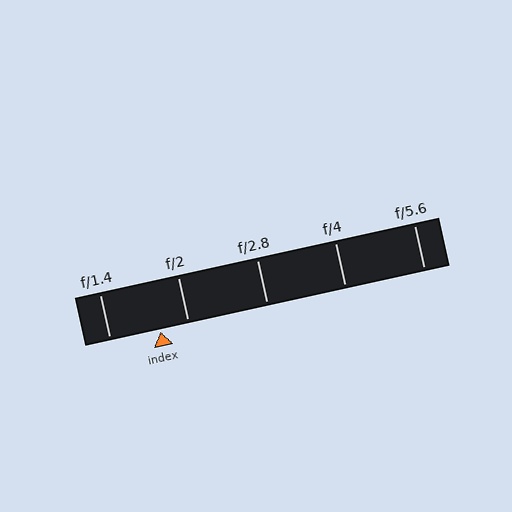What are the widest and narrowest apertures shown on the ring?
The widest aperture shown is f/1.4 and the narrowest is f/5.6.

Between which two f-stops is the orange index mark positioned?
The index mark is between f/1.4 and f/2.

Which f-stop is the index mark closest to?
The index mark is closest to f/2.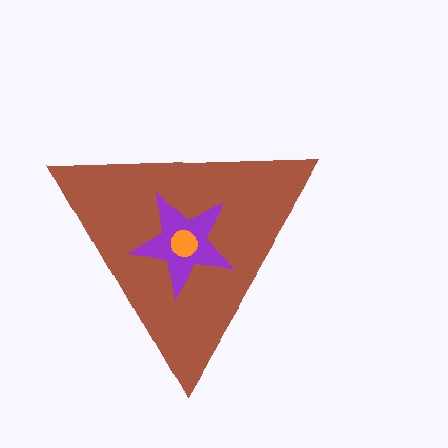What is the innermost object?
The orange circle.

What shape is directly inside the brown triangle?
The purple star.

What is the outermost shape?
The brown triangle.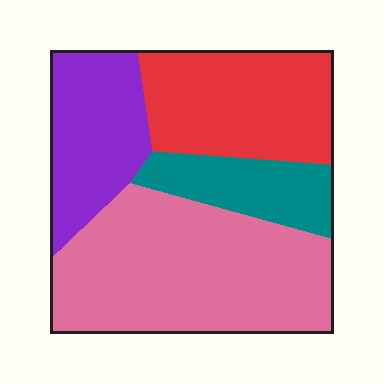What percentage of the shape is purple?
Purple covers roughly 20% of the shape.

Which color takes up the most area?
Pink, at roughly 40%.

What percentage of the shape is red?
Red takes up about one quarter (1/4) of the shape.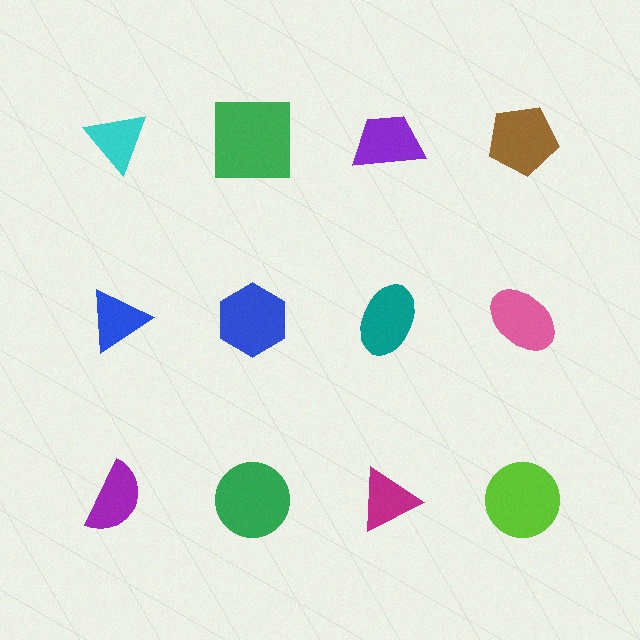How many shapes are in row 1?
4 shapes.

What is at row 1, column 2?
A green square.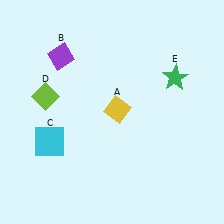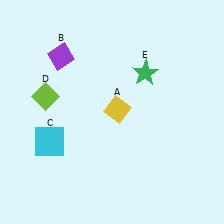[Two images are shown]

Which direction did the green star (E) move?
The green star (E) moved left.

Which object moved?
The green star (E) moved left.